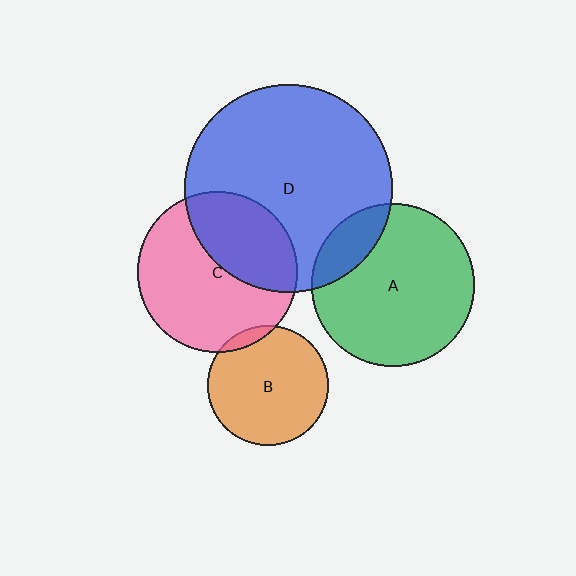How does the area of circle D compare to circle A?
Approximately 1.6 times.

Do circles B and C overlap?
Yes.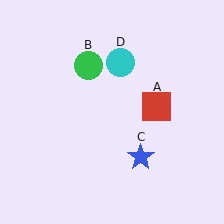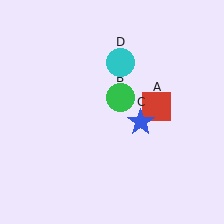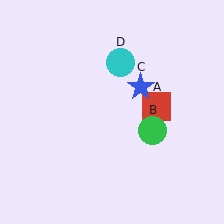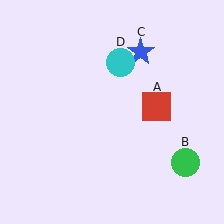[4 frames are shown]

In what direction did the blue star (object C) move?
The blue star (object C) moved up.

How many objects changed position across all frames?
2 objects changed position: green circle (object B), blue star (object C).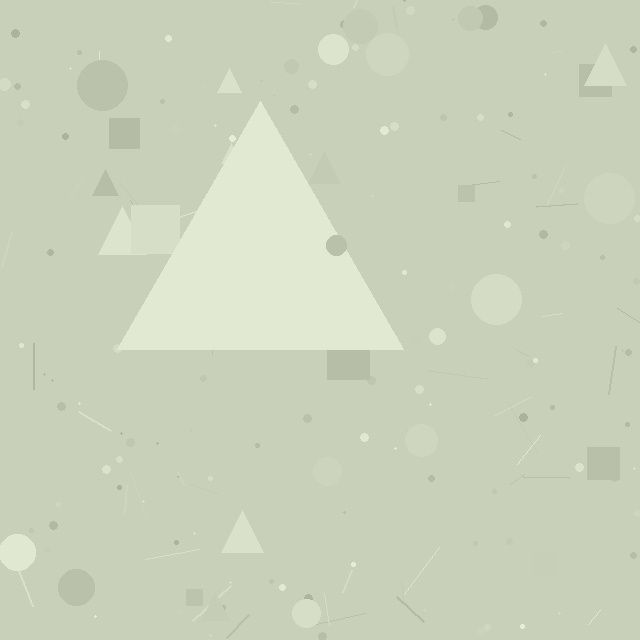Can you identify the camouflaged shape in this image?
The camouflaged shape is a triangle.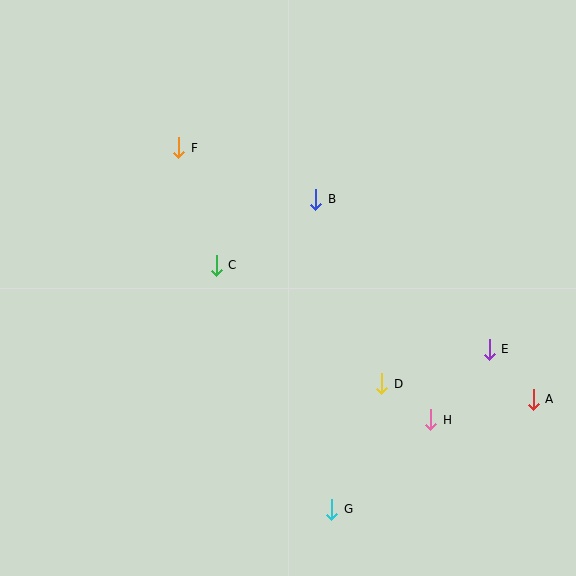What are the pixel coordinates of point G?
Point G is at (332, 509).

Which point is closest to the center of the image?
Point C at (216, 265) is closest to the center.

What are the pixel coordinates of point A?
Point A is at (533, 399).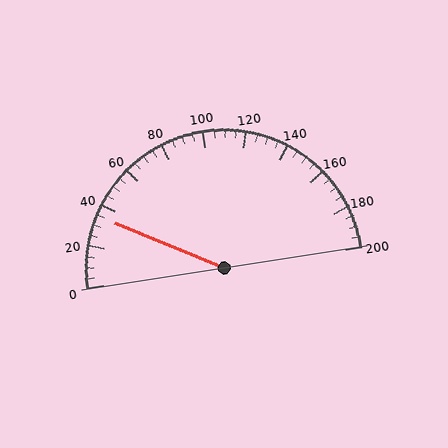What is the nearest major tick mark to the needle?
The nearest major tick mark is 40.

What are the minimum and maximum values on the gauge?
The gauge ranges from 0 to 200.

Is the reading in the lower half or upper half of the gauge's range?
The reading is in the lower half of the range (0 to 200).